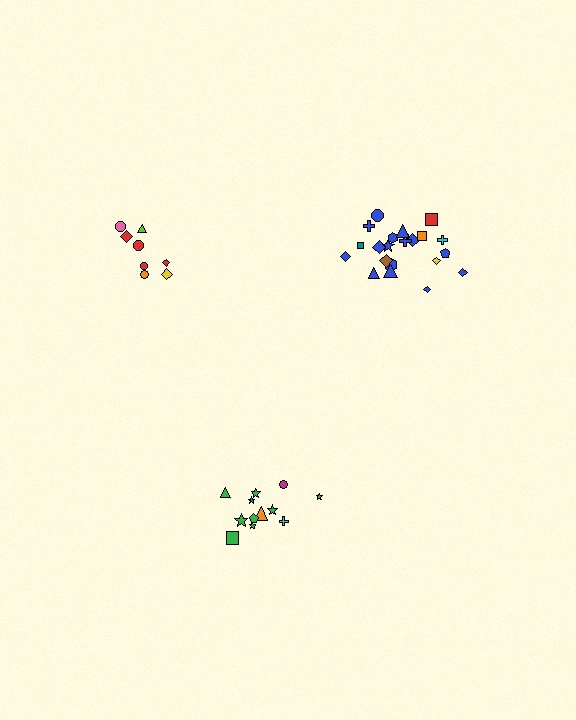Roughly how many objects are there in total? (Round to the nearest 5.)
Roughly 40 objects in total.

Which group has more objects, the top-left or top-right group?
The top-right group.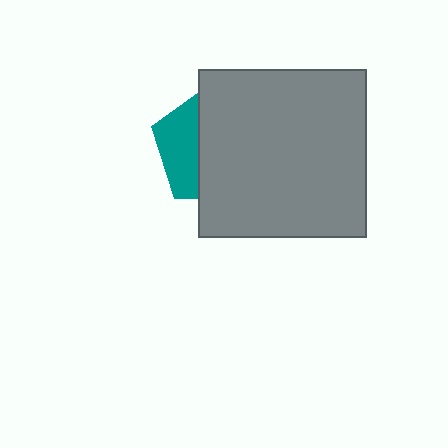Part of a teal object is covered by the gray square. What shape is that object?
It is a pentagon.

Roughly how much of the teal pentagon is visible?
A small part of it is visible (roughly 34%).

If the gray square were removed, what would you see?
You would see the complete teal pentagon.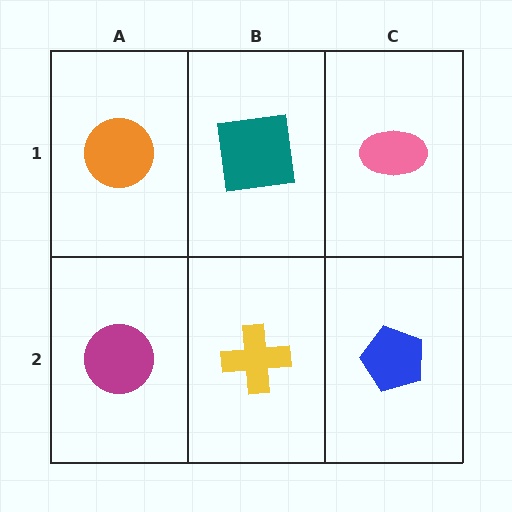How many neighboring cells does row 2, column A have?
2.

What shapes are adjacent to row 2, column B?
A teal square (row 1, column B), a magenta circle (row 2, column A), a blue pentagon (row 2, column C).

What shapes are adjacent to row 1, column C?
A blue pentagon (row 2, column C), a teal square (row 1, column B).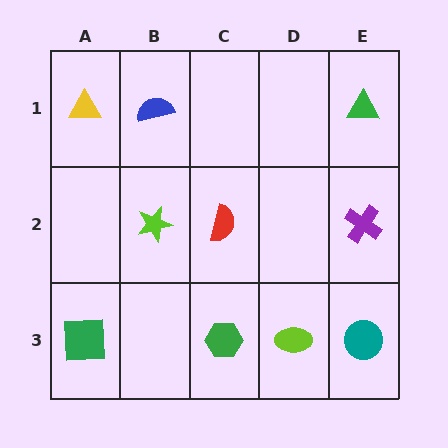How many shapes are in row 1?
3 shapes.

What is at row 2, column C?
A red semicircle.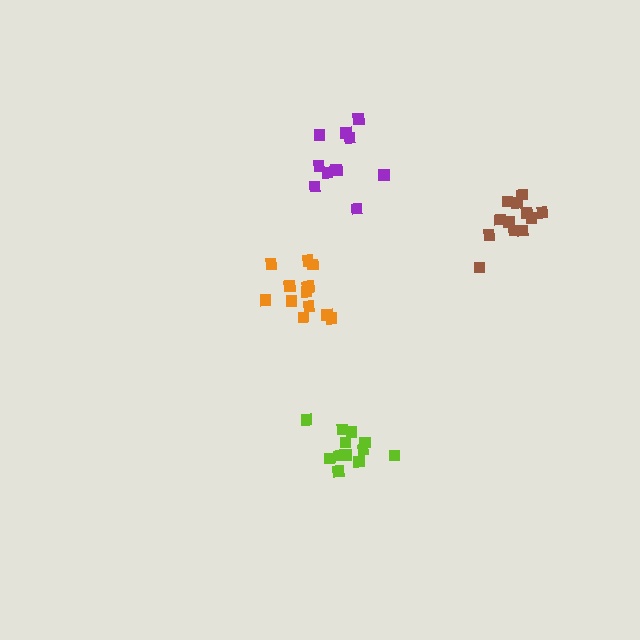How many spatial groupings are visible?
There are 4 spatial groupings.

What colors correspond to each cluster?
The clusters are colored: lime, purple, brown, orange.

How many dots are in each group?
Group 1: 12 dots, Group 2: 10 dots, Group 3: 12 dots, Group 4: 13 dots (47 total).